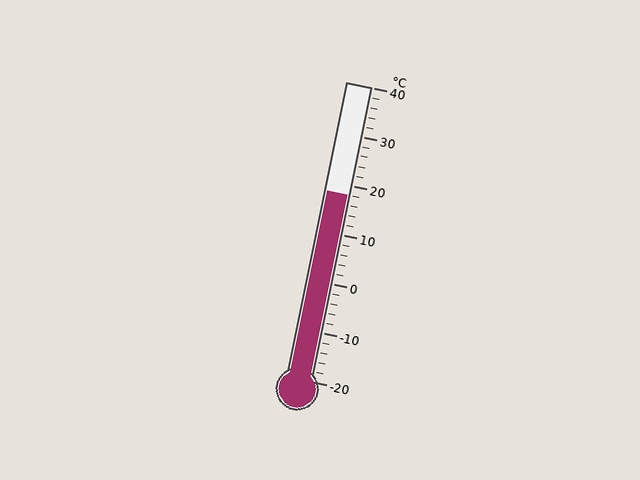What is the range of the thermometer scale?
The thermometer scale ranges from -20°C to 40°C.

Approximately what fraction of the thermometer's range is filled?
The thermometer is filled to approximately 65% of its range.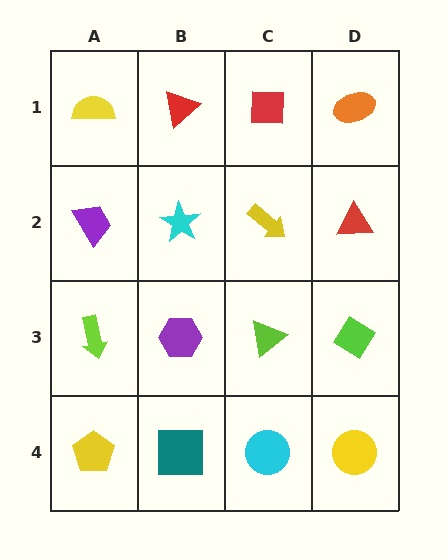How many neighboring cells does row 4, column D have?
2.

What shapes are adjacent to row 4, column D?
A lime diamond (row 3, column D), a cyan circle (row 4, column C).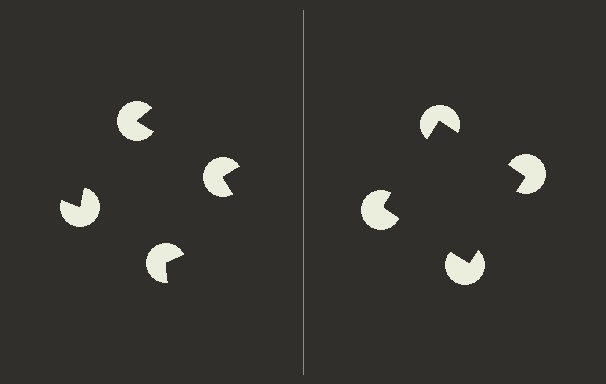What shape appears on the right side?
An illusory square.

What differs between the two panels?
The pac-man discs are positioned identically on both sides; only the wedge orientations differ. On the right they align to a square; on the left they are misaligned.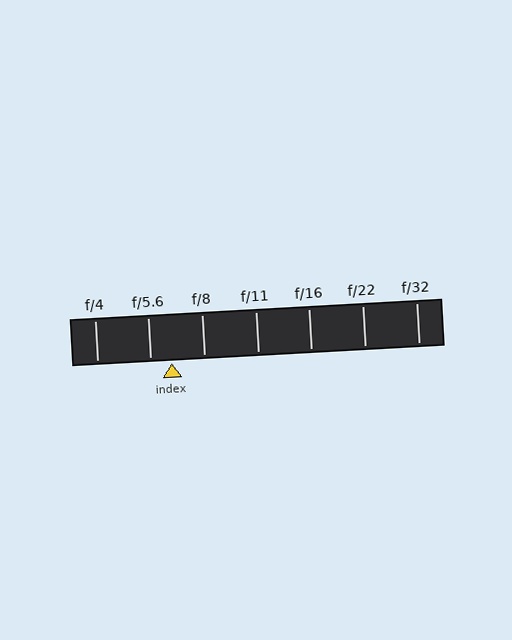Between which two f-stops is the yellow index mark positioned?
The index mark is between f/5.6 and f/8.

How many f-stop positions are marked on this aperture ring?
There are 7 f-stop positions marked.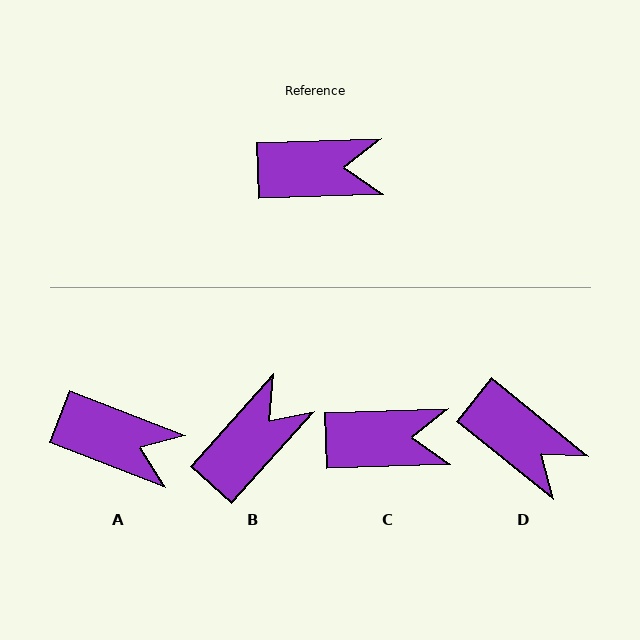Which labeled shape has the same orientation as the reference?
C.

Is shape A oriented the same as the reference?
No, it is off by about 23 degrees.